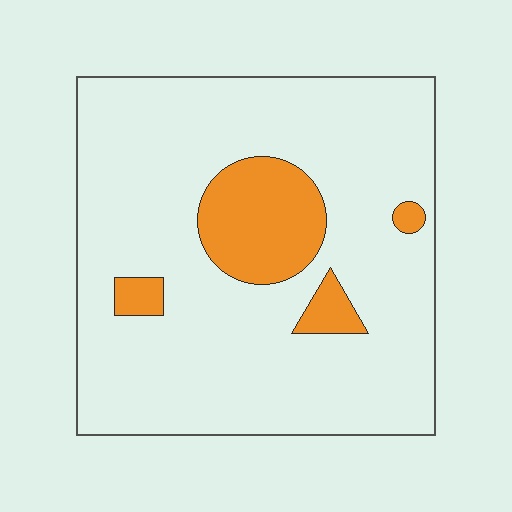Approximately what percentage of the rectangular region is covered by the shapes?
Approximately 15%.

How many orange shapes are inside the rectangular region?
4.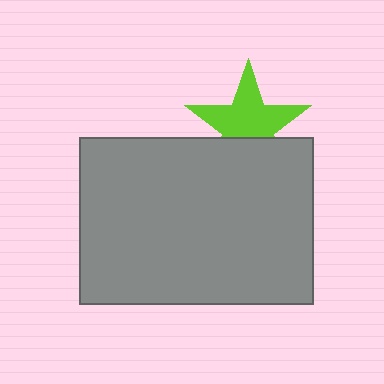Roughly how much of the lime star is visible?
Most of it is visible (roughly 66%).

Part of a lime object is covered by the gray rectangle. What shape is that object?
It is a star.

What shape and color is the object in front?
The object in front is a gray rectangle.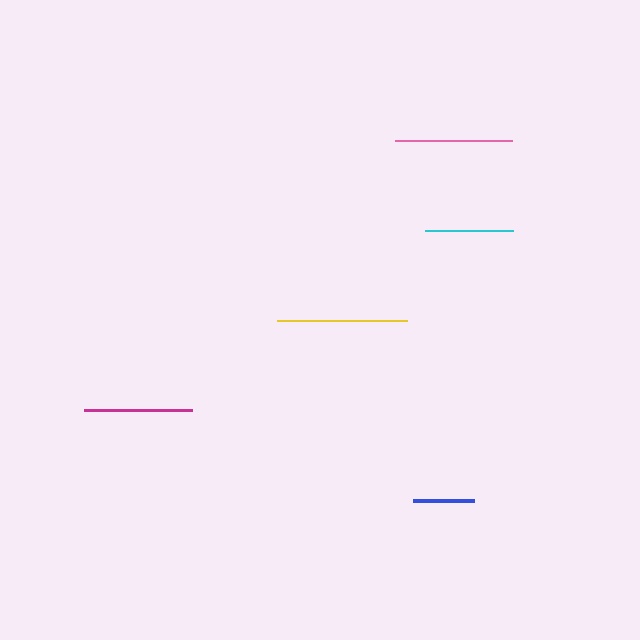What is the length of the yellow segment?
The yellow segment is approximately 131 pixels long.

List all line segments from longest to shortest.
From longest to shortest: yellow, pink, magenta, cyan, blue.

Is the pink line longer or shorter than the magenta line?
The pink line is longer than the magenta line.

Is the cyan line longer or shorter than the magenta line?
The magenta line is longer than the cyan line.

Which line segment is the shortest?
The blue line is the shortest at approximately 61 pixels.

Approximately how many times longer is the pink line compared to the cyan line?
The pink line is approximately 1.3 times the length of the cyan line.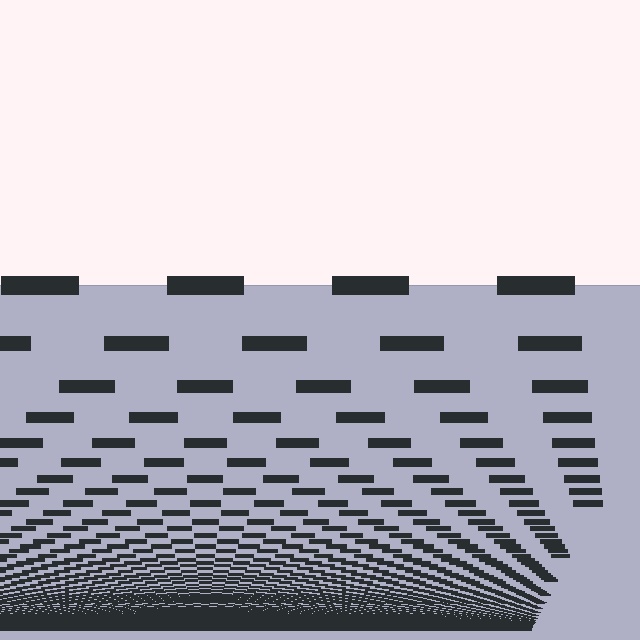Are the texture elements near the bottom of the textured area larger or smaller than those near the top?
Smaller. The gradient is inverted — elements near the bottom are smaller and denser.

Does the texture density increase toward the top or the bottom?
Density increases toward the bottom.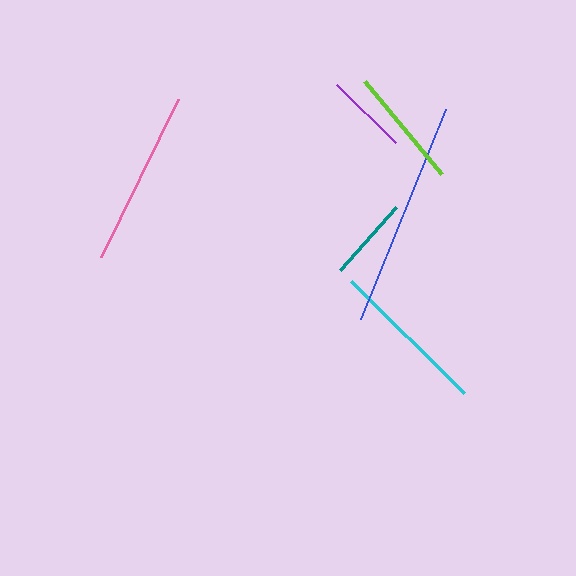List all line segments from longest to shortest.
From longest to shortest: blue, pink, cyan, lime, teal, purple.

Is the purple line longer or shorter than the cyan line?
The cyan line is longer than the purple line.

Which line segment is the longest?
The blue line is the longest at approximately 227 pixels.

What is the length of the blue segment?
The blue segment is approximately 227 pixels long.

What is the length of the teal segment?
The teal segment is approximately 85 pixels long.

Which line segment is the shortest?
The purple line is the shortest at approximately 83 pixels.